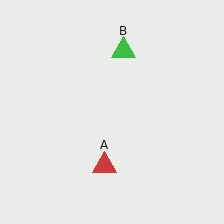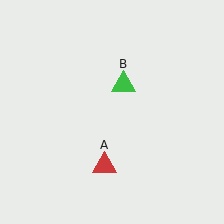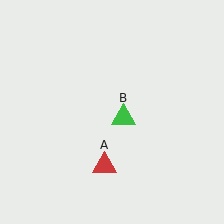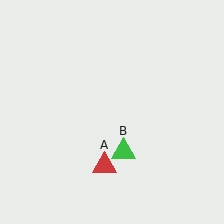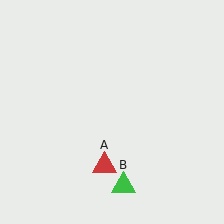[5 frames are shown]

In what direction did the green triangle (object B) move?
The green triangle (object B) moved down.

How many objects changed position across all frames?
1 object changed position: green triangle (object B).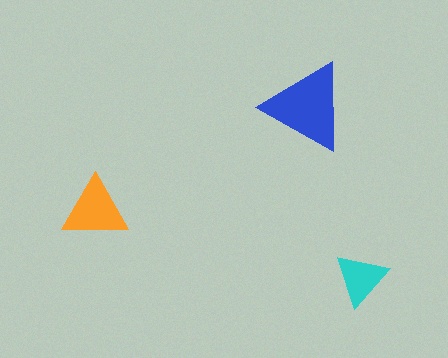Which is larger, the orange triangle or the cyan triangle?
The orange one.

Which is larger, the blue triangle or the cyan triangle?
The blue one.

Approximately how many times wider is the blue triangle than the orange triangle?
About 1.5 times wider.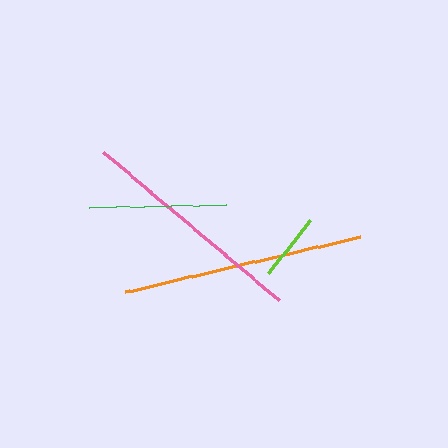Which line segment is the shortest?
The lime line is the shortest at approximately 67 pixels.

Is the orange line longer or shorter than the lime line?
The orange line is longer than the lime line.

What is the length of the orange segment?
The orange segment is approximately 241 pixels long.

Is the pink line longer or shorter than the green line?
The pink line is longer than the green line.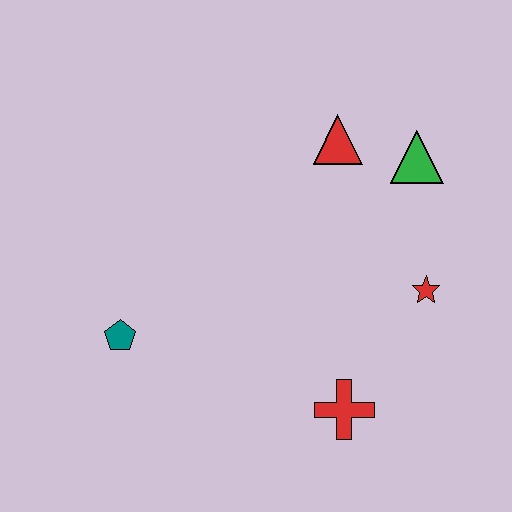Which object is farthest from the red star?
The teal pentagon is farthest from the red star.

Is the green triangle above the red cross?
Yes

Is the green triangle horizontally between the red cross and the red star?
Yes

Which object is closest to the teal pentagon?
The red cross is closest to the teal pentagon.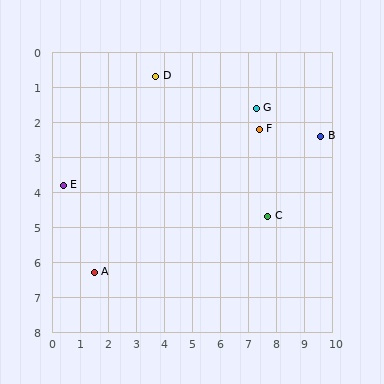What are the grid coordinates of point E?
Point E is at approximately (0.4, 3.8).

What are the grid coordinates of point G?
Point G is at approximately (7.3, 1.6).